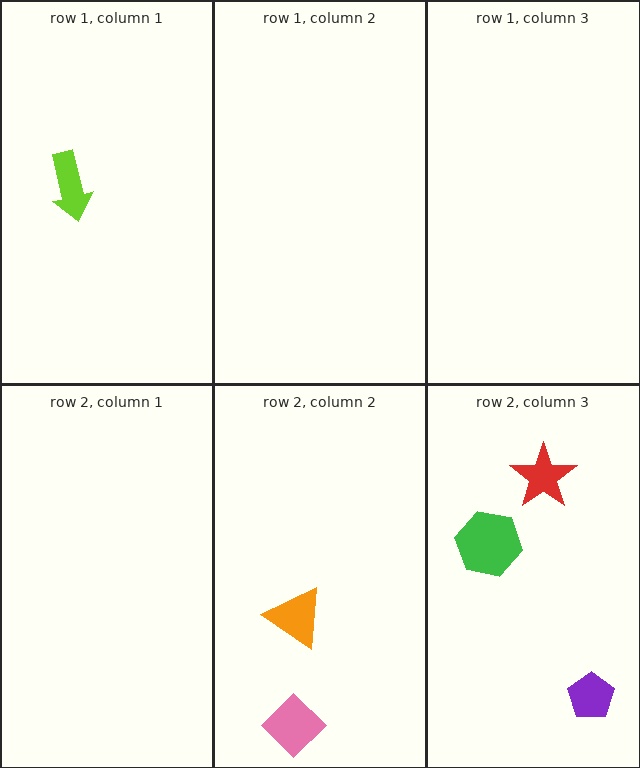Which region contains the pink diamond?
The row 2, column 2 region.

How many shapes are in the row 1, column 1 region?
1.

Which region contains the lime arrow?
The row 1, column 1 region.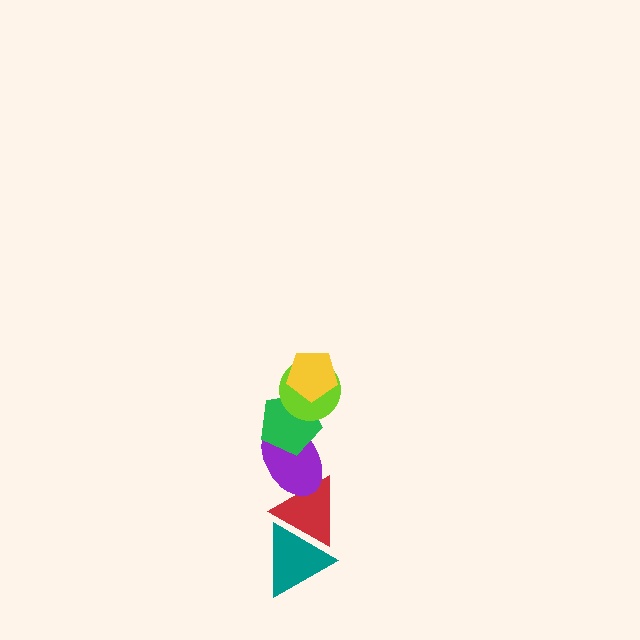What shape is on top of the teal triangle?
The red triangle is on top of the teal triangle.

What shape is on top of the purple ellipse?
The green pentagon is on top of the purple ellipse.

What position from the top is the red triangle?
The red triangle is 5th from the top.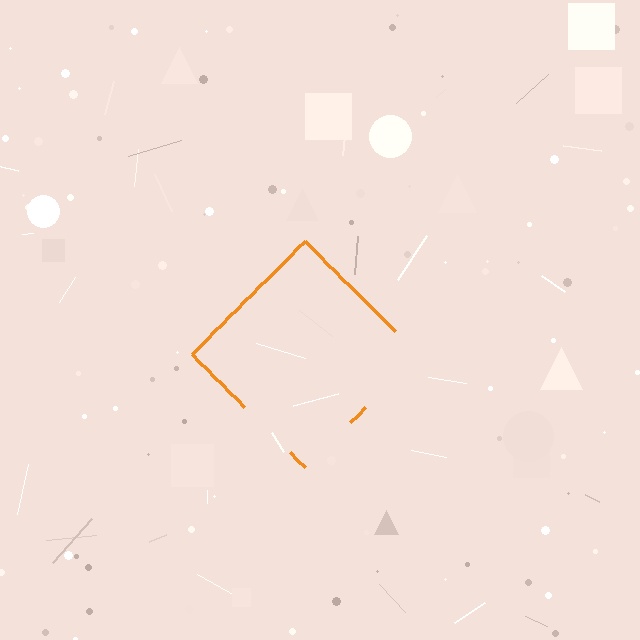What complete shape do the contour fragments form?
The contour fragments form a diamond.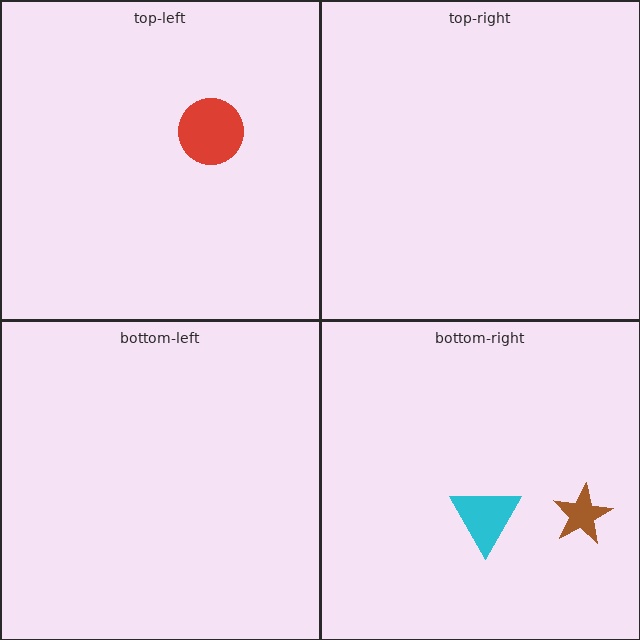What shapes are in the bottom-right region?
The brown star, the cyan triangle.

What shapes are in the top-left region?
The red circle.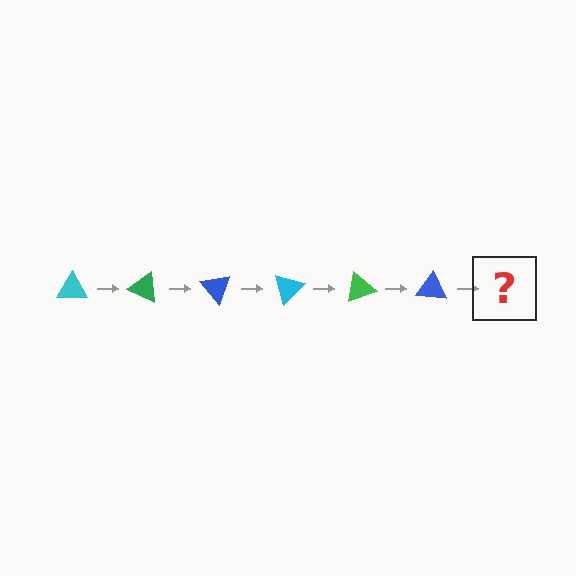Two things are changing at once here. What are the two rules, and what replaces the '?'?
The two rules are that it rotates 25 degrees each step and the color cycles through cyan, green, and blue. The '?' should be a cyan triangle, rotated 150 degrees from the start.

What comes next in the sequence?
The next element should be a cyan triangle, rotated 150 degrees from the start.